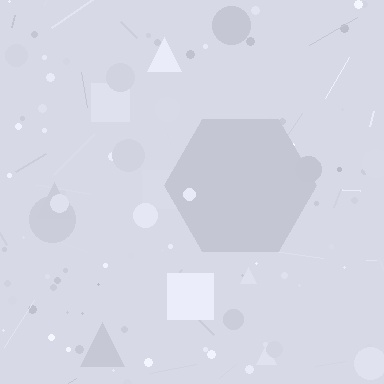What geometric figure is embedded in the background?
A hexagon is embedded in the background.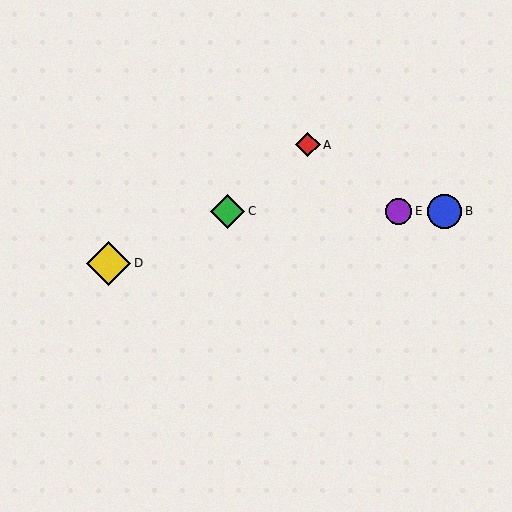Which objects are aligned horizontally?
Objects B, C, E are aligned horizontally.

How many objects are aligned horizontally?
3 objects (B, C, E) are aligned horizontally.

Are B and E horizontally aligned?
Yes, both are at y≈211.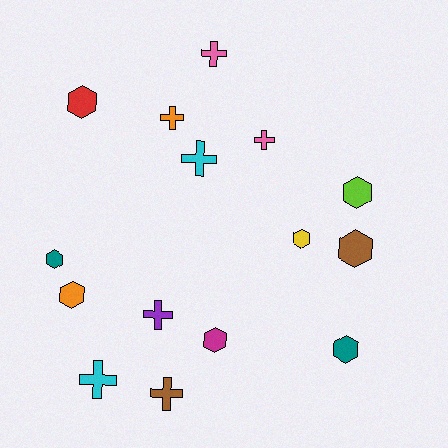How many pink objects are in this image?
There are 2 pink objects.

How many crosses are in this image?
There are 7 crosses.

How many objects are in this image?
There are 15 objects.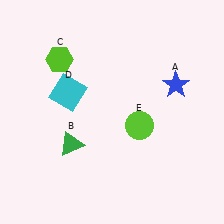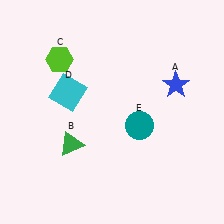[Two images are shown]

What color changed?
The circle (E) changed from lime in Image 1 to teal in Image 2.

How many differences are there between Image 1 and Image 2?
There is 1 difference between the two images.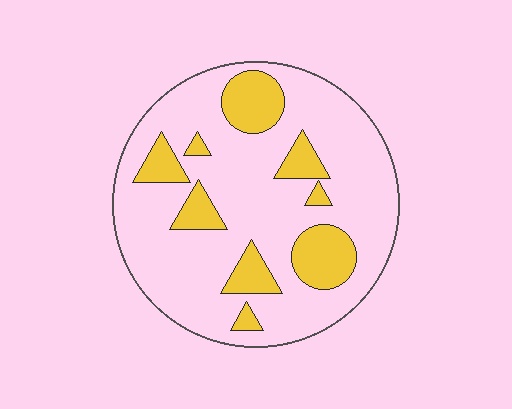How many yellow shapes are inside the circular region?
9.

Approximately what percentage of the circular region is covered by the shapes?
Approximately 20%.